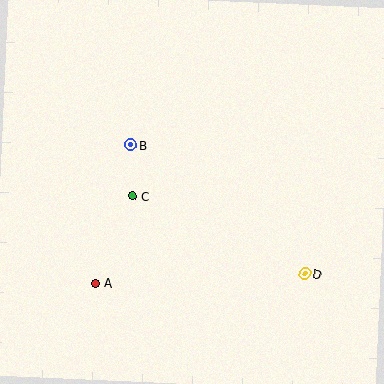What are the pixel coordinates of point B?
Point B is at (131, 145).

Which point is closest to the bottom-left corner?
Point A is closest to the bottom-left corner.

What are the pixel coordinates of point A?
Point A is at (96, 283).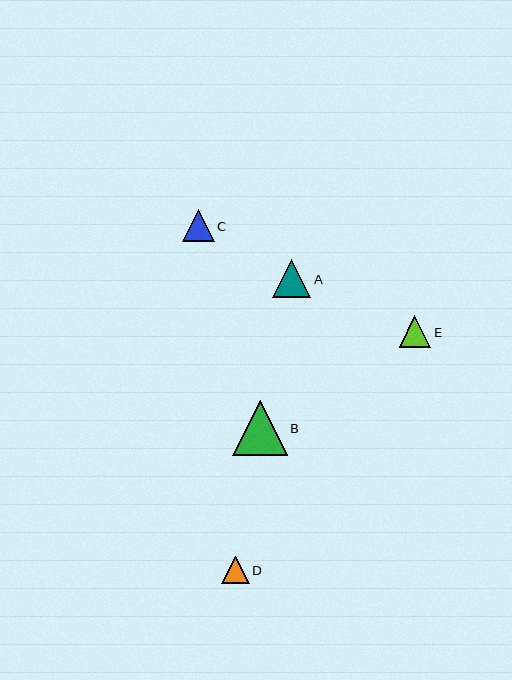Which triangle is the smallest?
Triangle D is the smallest with a size of approximately 27 pixels.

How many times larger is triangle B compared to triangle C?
Triangle B is approximately 1.7 times the size of triangle C.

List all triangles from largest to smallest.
From largest to smallest: B, A, C, E, D.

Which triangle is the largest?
Triangle B is the largest with a size of approximately 54 pixels.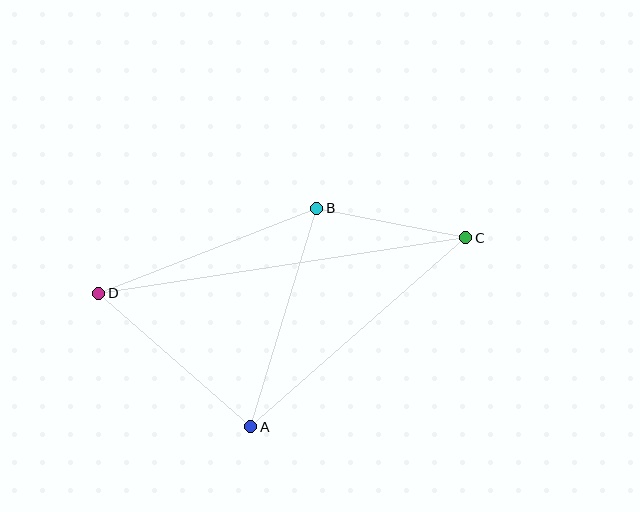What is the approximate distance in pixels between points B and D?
The distance between B and D is approximately 234 pixels.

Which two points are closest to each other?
Points B and C are closest to each other.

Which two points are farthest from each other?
Points C and D are farthest from each other.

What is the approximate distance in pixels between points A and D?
The distance between A and D is approximately 202 pixels.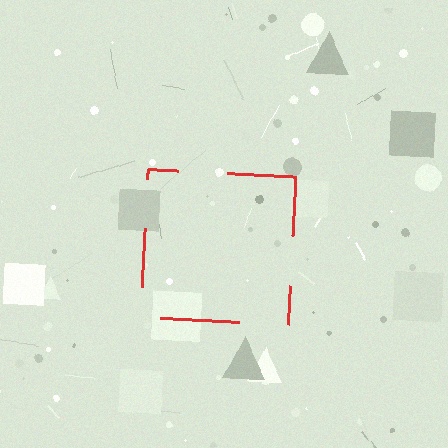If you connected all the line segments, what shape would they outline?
They would outline a square.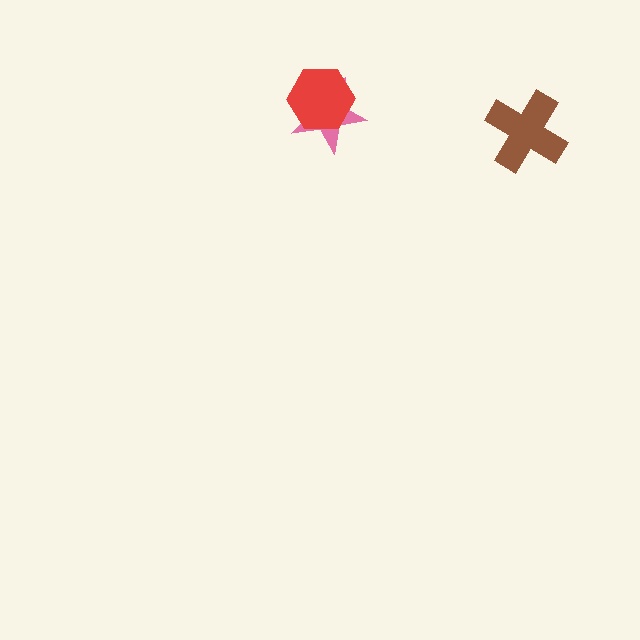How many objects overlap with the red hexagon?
1 object overlaps with the red hexagon.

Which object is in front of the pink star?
The red hexagon is in front of the pink star.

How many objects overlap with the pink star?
1 object overlaps with the pink star.